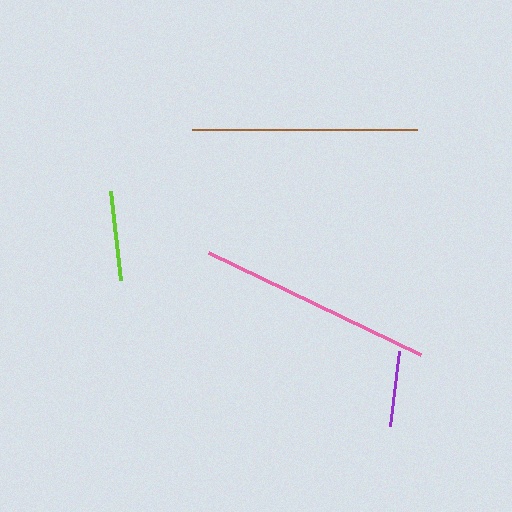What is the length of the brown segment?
The brown segment is approximately 225 pixels long.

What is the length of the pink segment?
The pink segment is approximately 236 pixels long.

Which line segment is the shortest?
The purple line is the shortest at approximately 76 pixels.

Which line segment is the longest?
The pink line is the longest at approximately 236 pixels.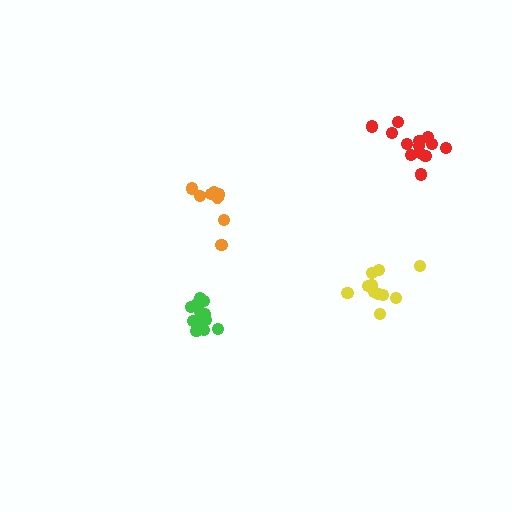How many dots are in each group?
Group 1: 8 dots, Group 2: 12 dots, Group 3: 13 dots, Group 4: 13 dots (46 total).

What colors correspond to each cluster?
The clusters are colored: orange, yellow, green, red.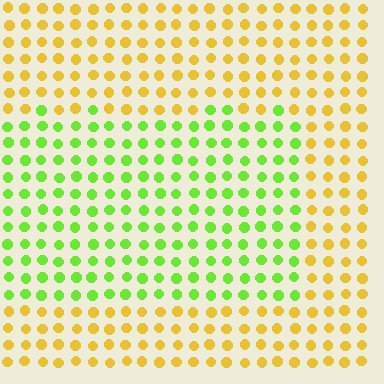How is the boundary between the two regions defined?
The boundary is defined purely by a slight shift in hue (about 54 degrees). Spacing, size, and orientation are identical on both sides.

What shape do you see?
I see a rectangle.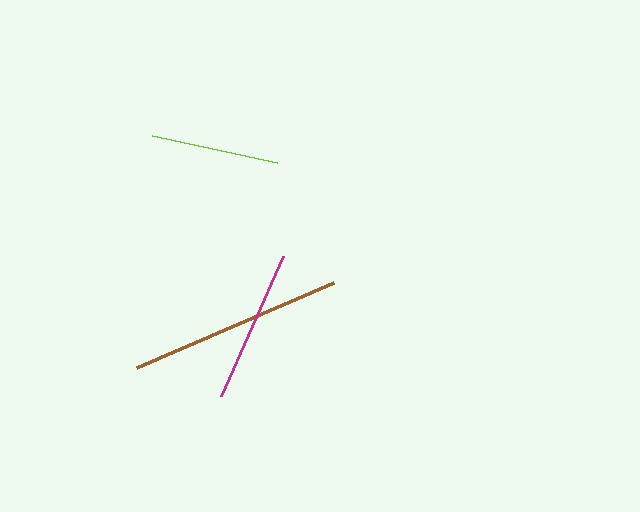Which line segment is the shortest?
The lime line is the shortest at approximately 128 pixels.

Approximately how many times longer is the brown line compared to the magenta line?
The brown line is approximately 1.4 times the length of the magenta line.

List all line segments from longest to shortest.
From longest to shortest: brown, magenta, lime.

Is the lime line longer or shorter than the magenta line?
The magenta line is longer than the lime line.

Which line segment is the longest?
The brown line is the longest at approximately 214 pixels.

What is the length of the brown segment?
The brown segment is approximately 214 pixels long.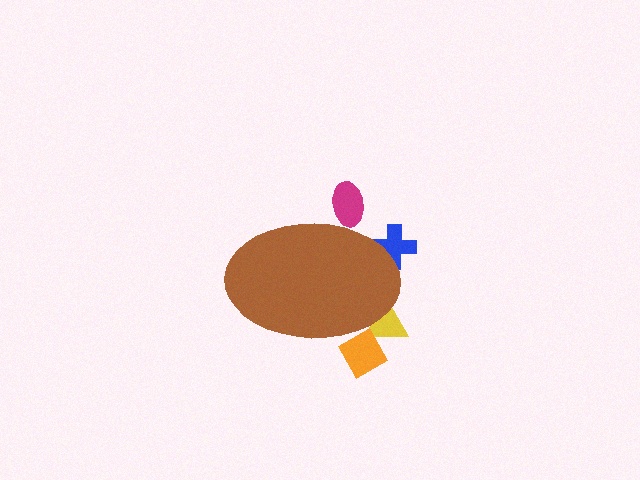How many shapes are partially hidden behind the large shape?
4 shapes are partially hidden.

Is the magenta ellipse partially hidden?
Yes, the magenta ellipse is partially hidden behind the brown ellipse.